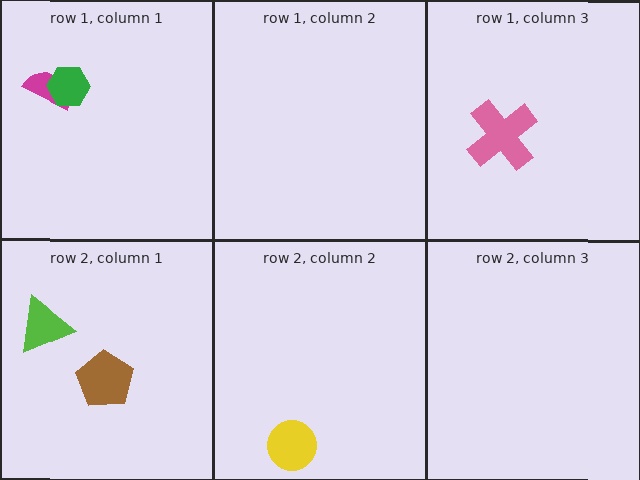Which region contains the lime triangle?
The row 2, column 1 region.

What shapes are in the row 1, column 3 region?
The pink cross.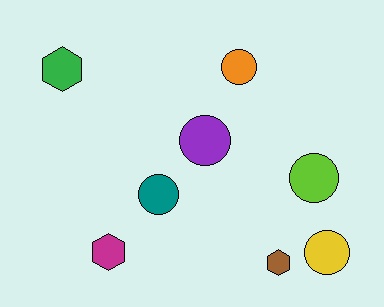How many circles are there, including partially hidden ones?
There are 5 circles.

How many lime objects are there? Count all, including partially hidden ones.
There is 1 lime object.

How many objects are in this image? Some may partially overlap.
There are 8 objects.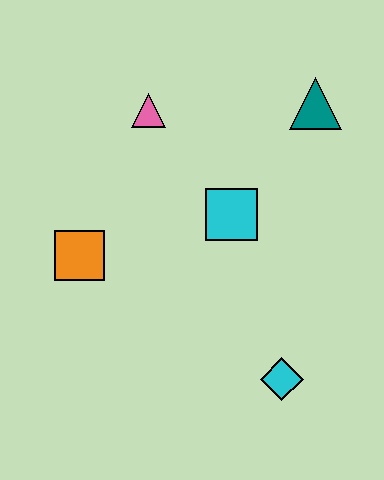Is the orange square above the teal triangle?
No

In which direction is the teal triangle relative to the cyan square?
The teal triangle is above the cyan square.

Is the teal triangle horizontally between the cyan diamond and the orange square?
No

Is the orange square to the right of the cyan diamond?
No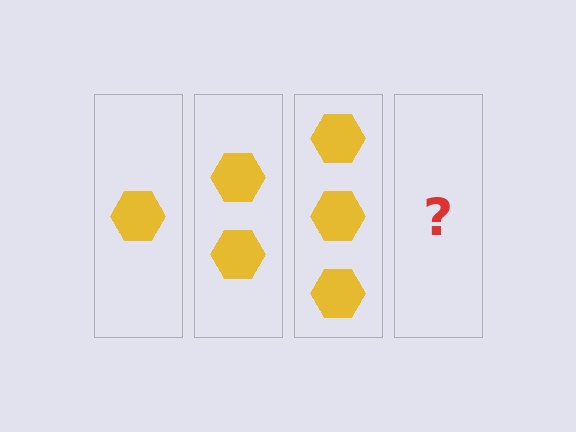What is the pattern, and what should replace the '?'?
The pattern is that each step adds one more hexagon. The '?' should be 4 hexagons.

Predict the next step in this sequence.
The next step is 4 hexagons.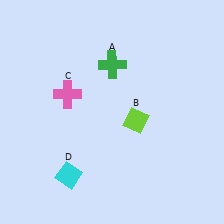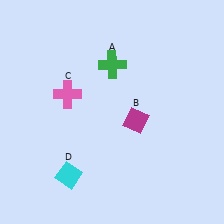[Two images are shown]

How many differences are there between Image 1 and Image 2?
There is 1 difference between the two images.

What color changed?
The diamond (B) changed from lime in Image 1 to magenta in Image 2.